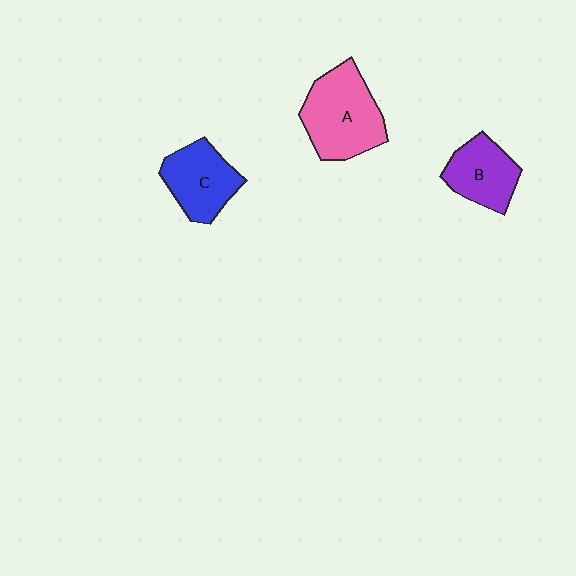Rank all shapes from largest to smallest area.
From largest to smallest: A (pink), C (blue), B (purple).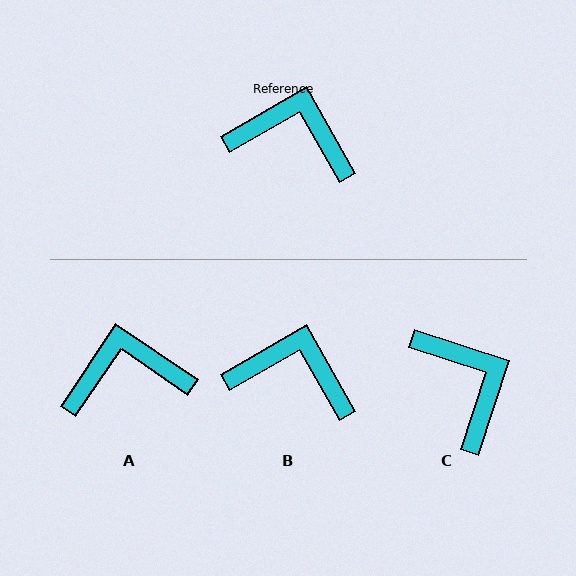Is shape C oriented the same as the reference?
No, it is off by about 48 degrees.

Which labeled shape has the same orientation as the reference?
B.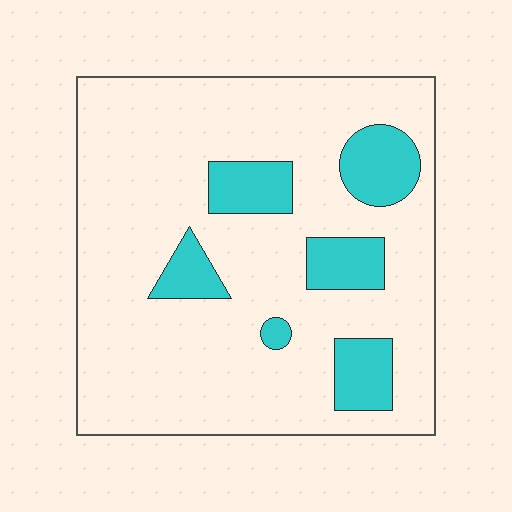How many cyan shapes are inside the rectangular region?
6.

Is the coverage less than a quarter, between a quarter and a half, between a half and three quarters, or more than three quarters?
Less than a quarter.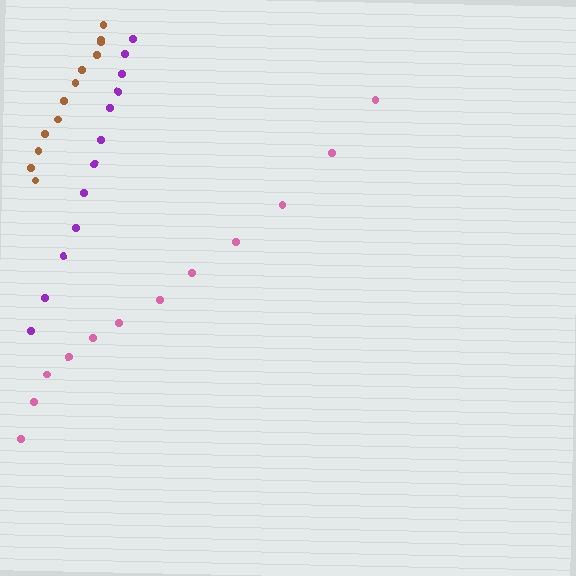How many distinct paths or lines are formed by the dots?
There are 3 distinct paths.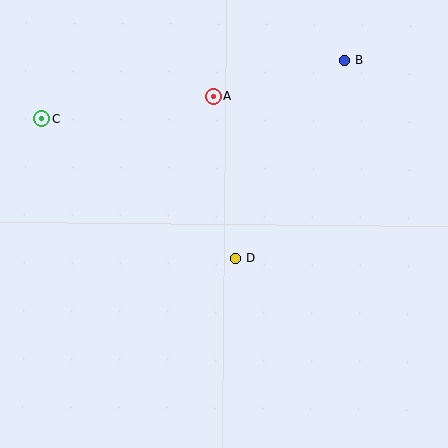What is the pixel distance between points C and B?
The distance between C and B is 308 pixels.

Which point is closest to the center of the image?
Point D at (235, 258) is closest to the center.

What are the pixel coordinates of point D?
Point D is at (235, 258).